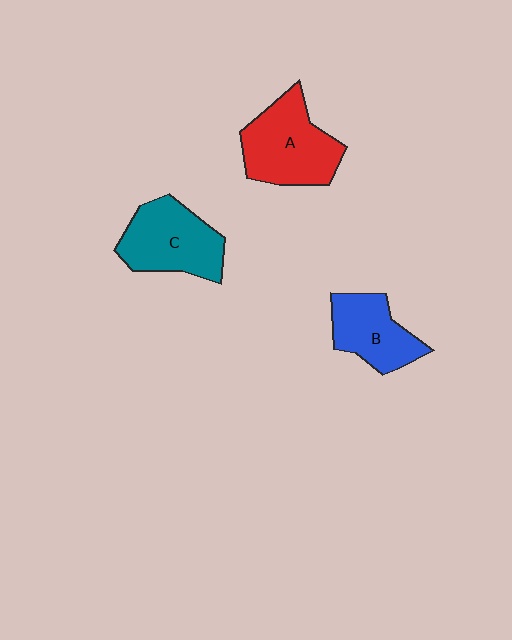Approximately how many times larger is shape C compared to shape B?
Approximately 1.3 times.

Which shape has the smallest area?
Shape B (blue).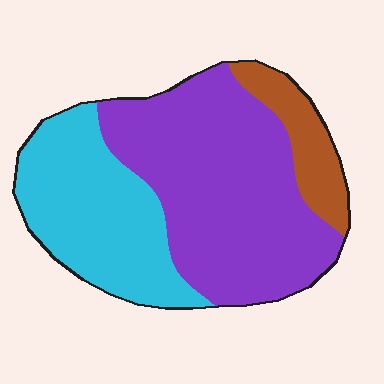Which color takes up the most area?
Purple, at roughly 55%.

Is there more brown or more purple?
Purple.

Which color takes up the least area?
Brown, at roughly 10%.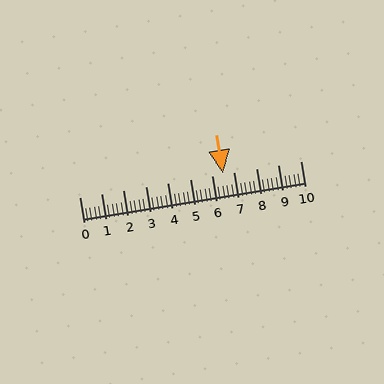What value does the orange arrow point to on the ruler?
The orange arrow points to approximately 6.5.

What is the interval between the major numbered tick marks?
The major tick marks are spaced 1 units apart.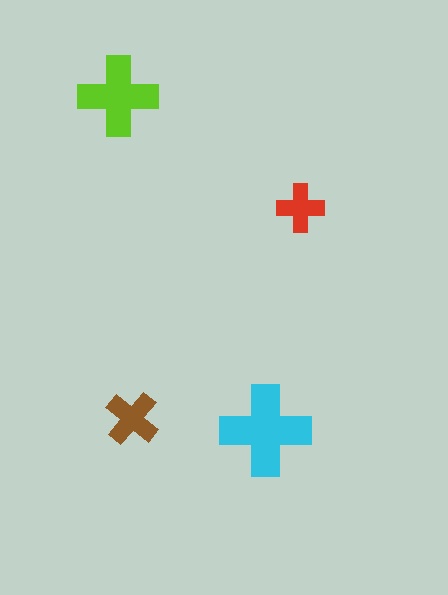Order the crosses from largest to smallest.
the cyan one, the lime one, the brown one, the red one.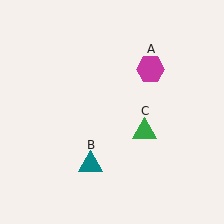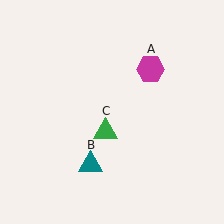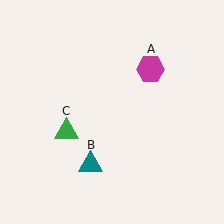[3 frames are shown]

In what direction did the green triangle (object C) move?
The green triangle (object C) moved left.